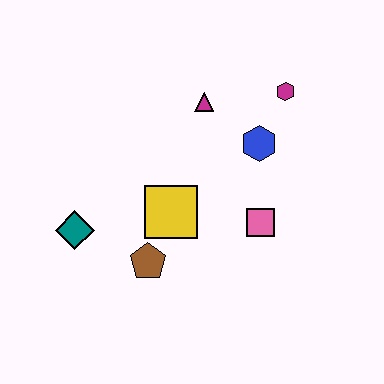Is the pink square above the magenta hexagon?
No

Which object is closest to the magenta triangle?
The blue hexagon is closest to the magenta triangle.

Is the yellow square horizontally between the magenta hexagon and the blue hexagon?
No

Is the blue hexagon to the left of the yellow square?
No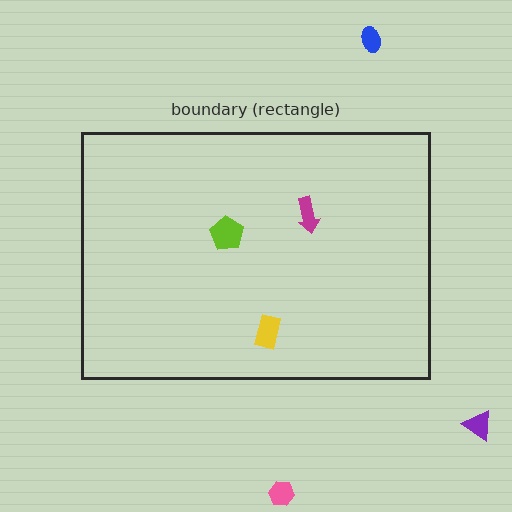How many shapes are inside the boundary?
3 inside, 3 outside.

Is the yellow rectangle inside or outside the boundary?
Inside.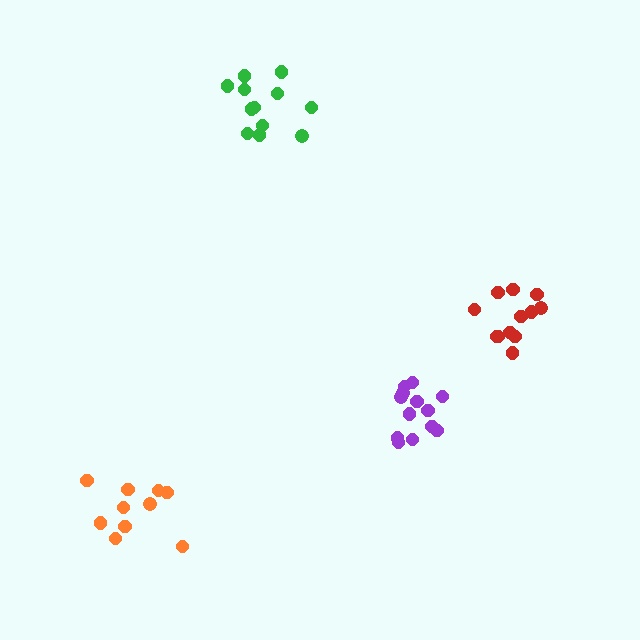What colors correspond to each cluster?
The clusters are colored: red, purple, green, orange.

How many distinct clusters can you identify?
There are 4 distinct clusters.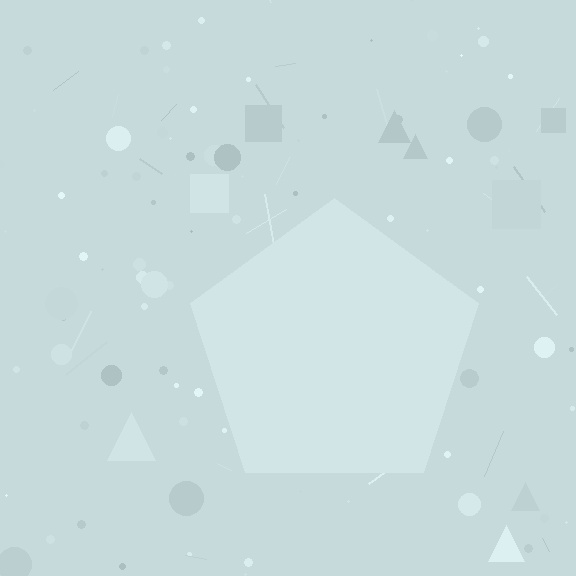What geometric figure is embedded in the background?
A pentagon is embedded in the background.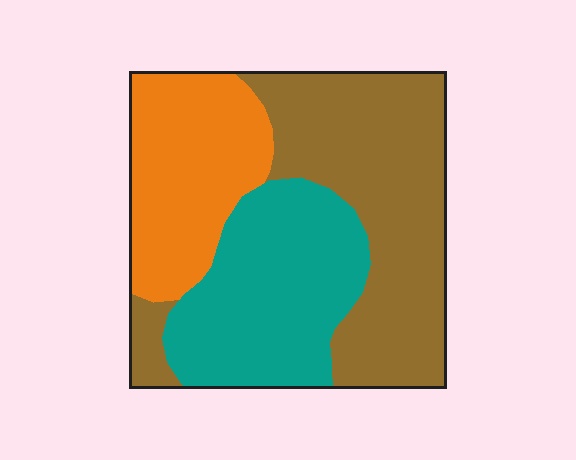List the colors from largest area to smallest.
From largest to smallest: brown, teal, orange.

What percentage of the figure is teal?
Teal covers around 30% of the figure.